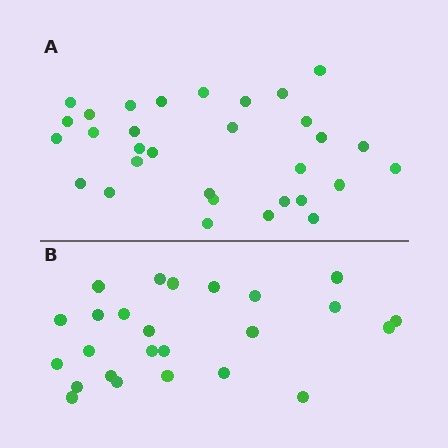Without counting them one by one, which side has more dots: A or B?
Region A (the top region) has more dots.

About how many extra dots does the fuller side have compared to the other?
Region A has about 6 more dots than region B.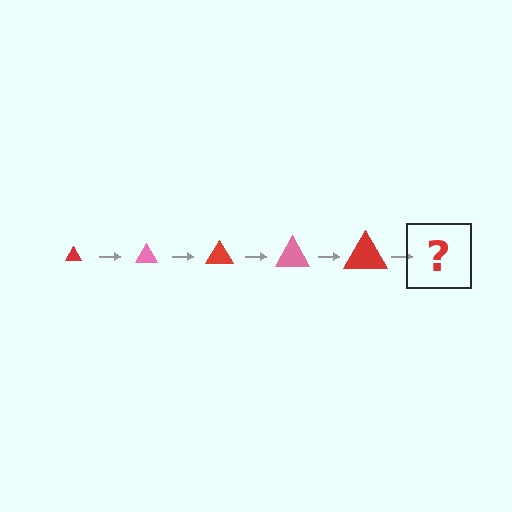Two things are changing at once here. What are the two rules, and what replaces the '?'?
The two rules are that the triangle grows larger each step and the color cycles through red and pink. The '?' should be a pink triangle, larger than the previous one.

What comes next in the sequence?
The next element should be a pink triangle, larger than the previous one.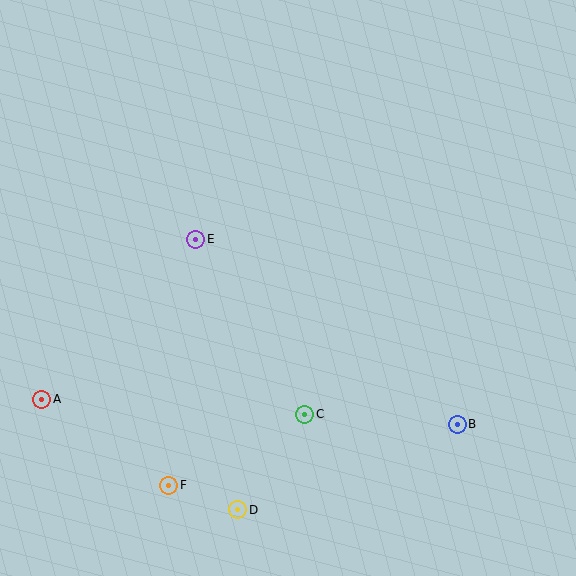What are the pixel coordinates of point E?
Point E is at (196, 239).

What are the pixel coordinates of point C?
Point C is at (305, 414).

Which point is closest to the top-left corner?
Point E is closest to the top-left corner.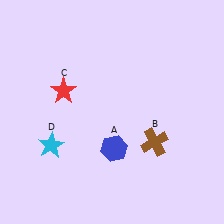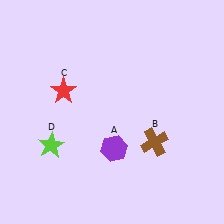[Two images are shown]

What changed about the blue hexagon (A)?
In Image 1, A is blue. In Image 2, it changed to purple.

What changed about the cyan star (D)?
In Image 1, D is cyan. In Image 2, it changed to lime.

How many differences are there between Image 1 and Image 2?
There are 2 differences between the two images.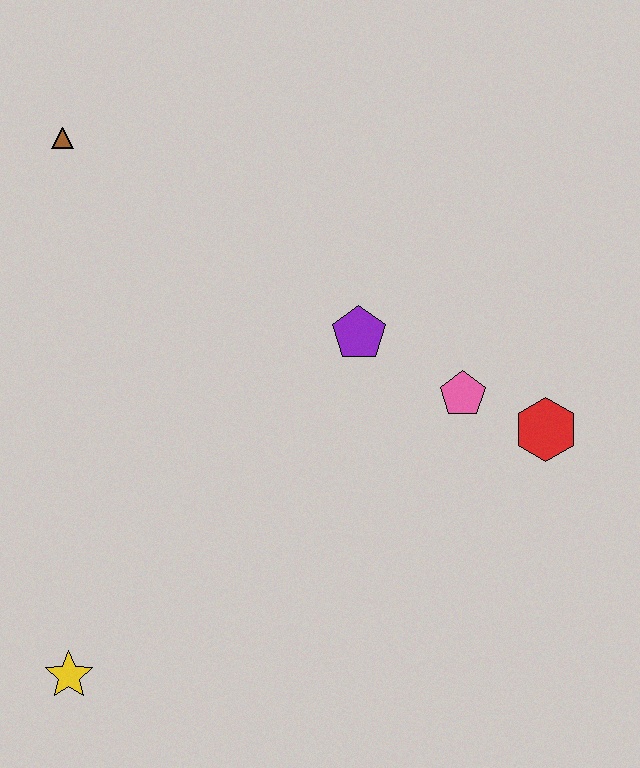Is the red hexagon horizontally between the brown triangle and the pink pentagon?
No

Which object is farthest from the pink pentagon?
The yellow star is farthest from the pink pentagon.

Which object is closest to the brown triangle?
The purple pentagon is closest to the brown triangle.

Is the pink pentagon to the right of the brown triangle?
Yes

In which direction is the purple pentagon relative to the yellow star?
The purple pentagon is above the yellow star.